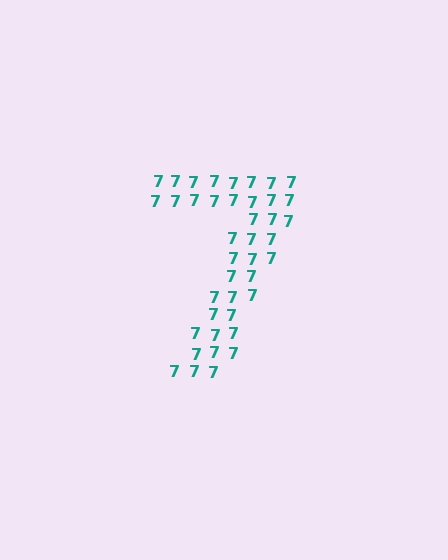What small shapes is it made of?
It is made of small digit 7's.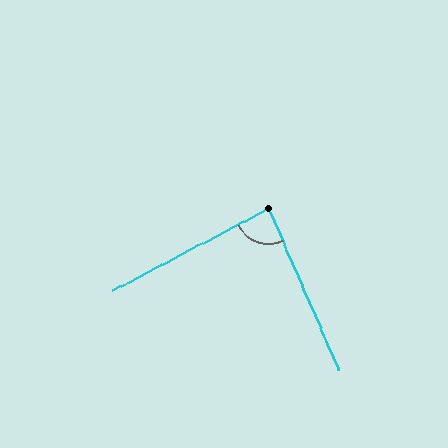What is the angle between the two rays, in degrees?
Approximately 86 degrees.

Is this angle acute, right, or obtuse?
It is approximately a right angle.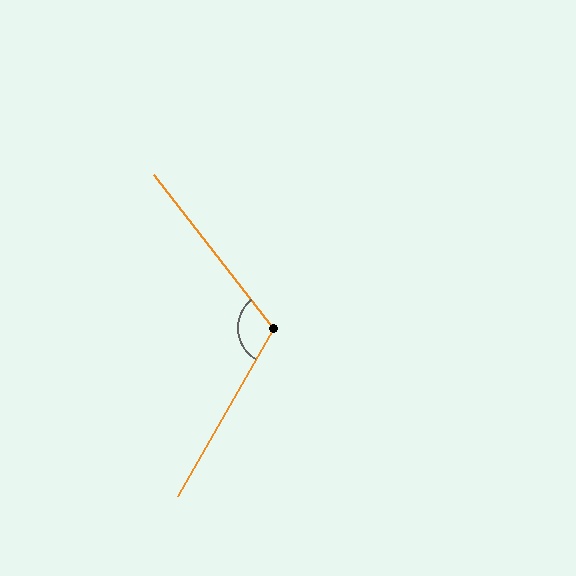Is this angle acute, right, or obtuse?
It is obtuse.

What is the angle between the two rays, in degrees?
Approximately 112 degrees.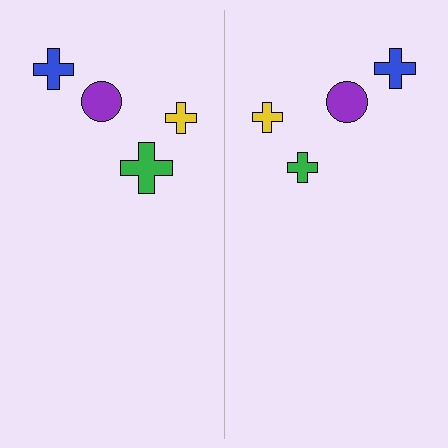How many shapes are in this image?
There are 8 shapes in this image.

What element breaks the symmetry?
The green cross on the right side has a different size than its mirror counterpart.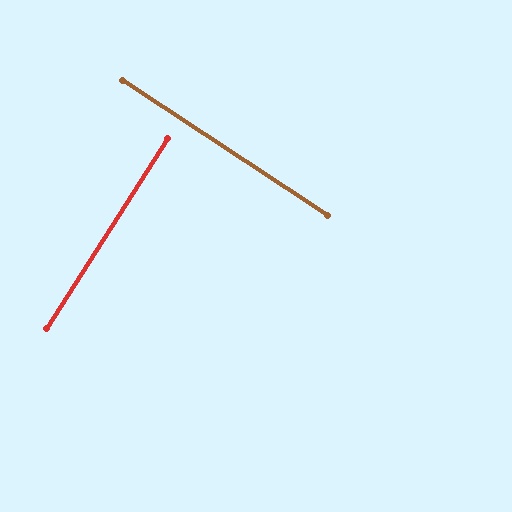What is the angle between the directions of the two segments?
Approximately 89 degrees.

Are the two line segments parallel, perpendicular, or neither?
Perpendicular — they meet at approximately 89°.